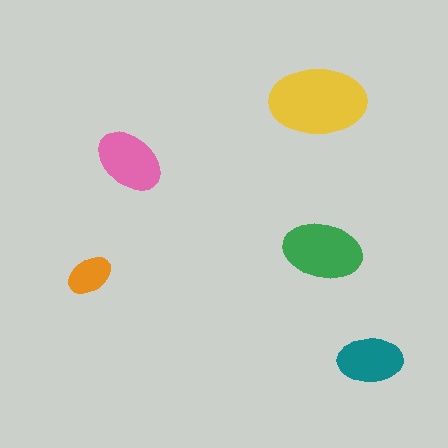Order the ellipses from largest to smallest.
the yellow one, the green one, the pink one, the teal one, the orange one.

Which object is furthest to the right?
The teal ellipse is rightmost.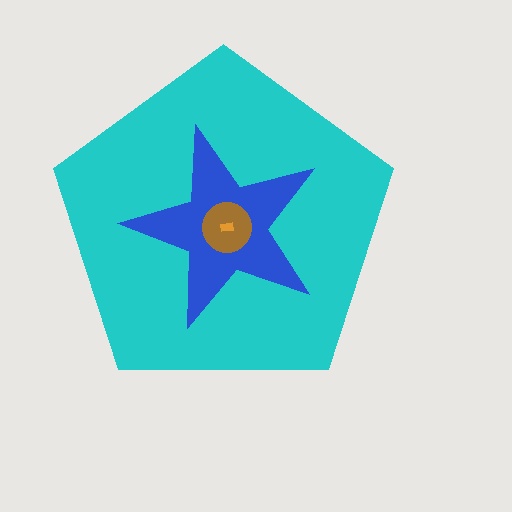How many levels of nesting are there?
4.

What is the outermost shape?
The cyan pentagon.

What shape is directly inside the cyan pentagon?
The blue star.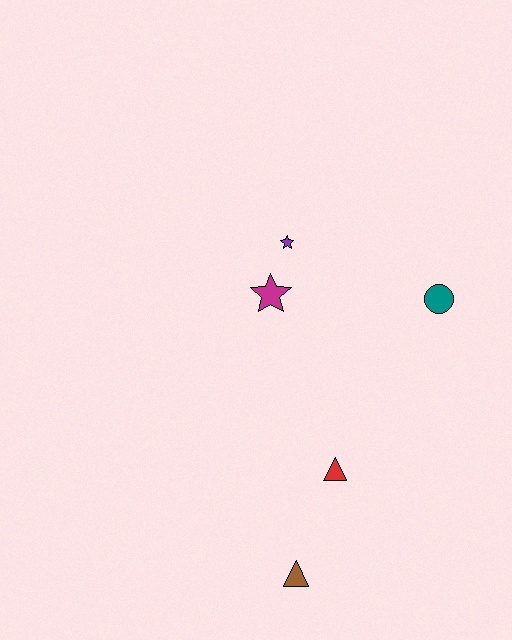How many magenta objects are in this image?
There is 1 magenta object.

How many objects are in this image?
There are 5 objects.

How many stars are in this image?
There are 2 stars.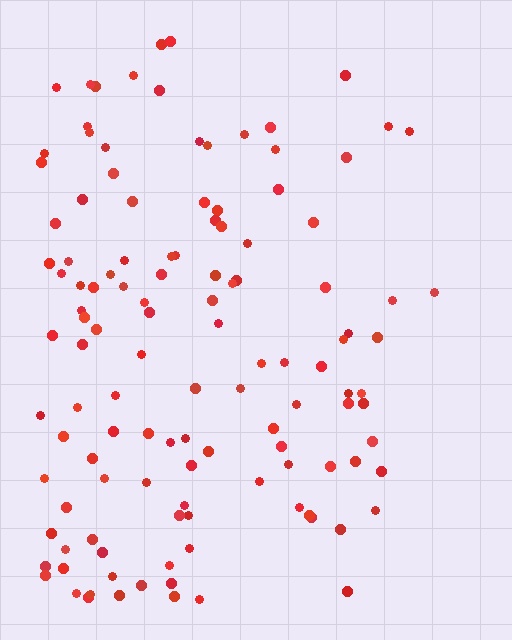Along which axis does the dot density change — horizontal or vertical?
Horizontal.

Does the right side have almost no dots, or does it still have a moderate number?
Still a moderate number, just noticeably fewer than the left.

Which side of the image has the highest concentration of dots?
The left.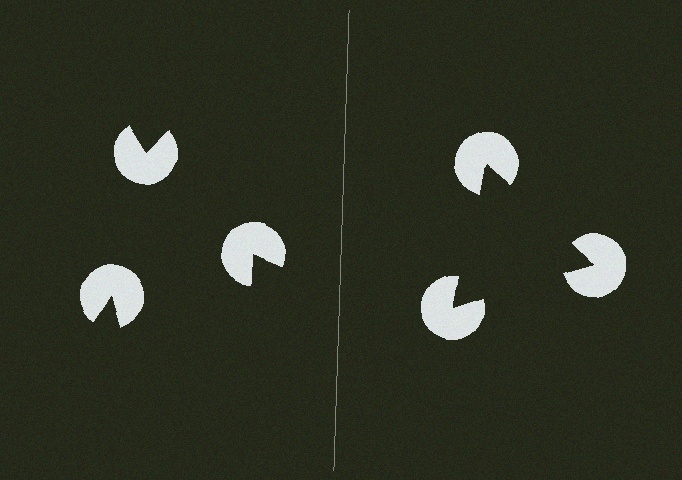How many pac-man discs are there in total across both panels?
6 — 3 on each side.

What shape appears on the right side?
An illusory triangle.